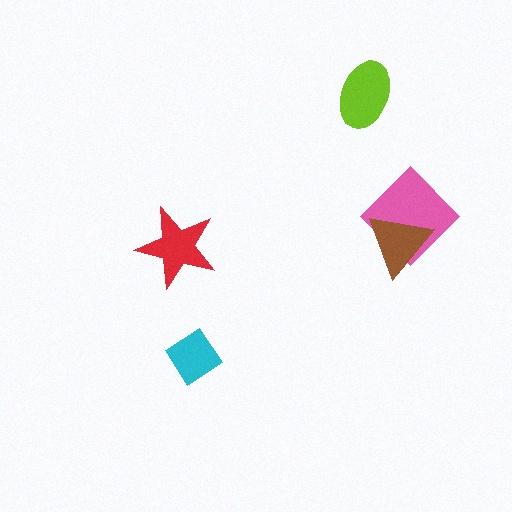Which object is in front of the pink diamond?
The brown triangle is in front of the pink diamond.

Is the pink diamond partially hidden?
Yes, it is partially covered by another shape.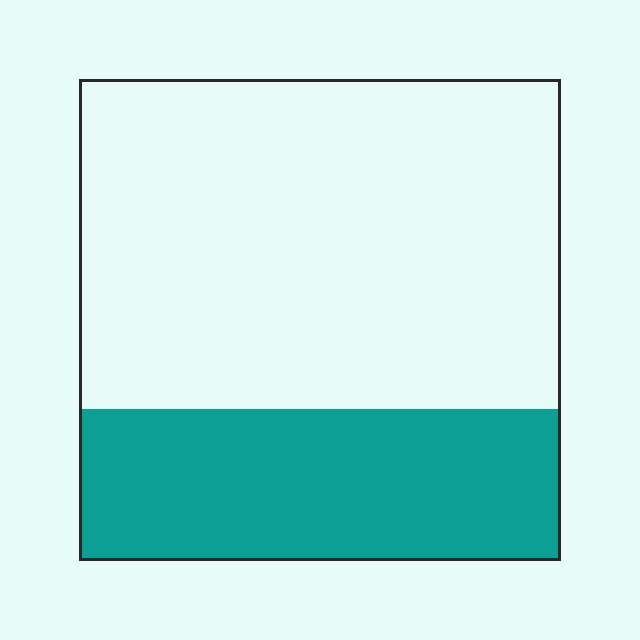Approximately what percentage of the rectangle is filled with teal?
Approximately 30%.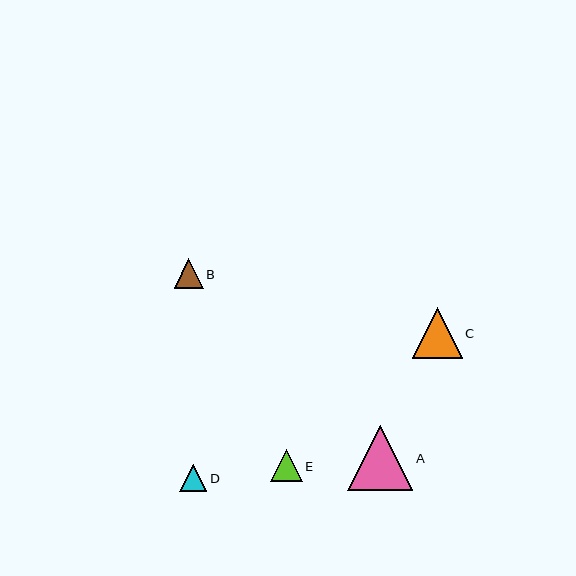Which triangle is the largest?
Triangle A is the largest with a size of approximately 65 pixels.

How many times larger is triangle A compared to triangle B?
Triangle A is approximately 2.2 times the size of triangle B.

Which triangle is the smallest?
Triangle D is the smallest with a size of approximately 27 pixels.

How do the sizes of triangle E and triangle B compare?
Triangle E and triangle B are approximately the same size.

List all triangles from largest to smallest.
From largest to smallest: A, C, E, B, D.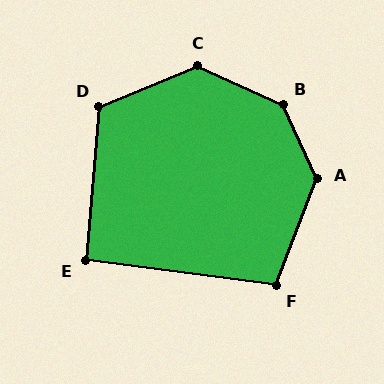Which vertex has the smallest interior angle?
E, at approximately 93 degrees.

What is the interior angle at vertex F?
Approximately 103 degrees (obtuse).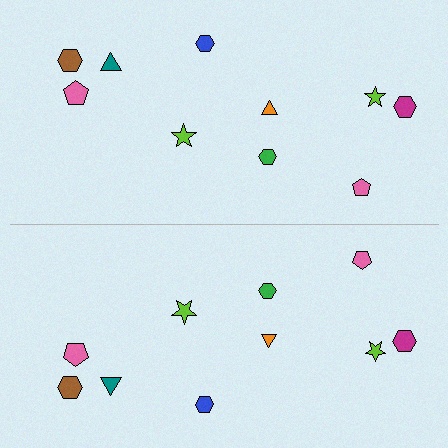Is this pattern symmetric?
Yes, this pattern has bilateral (reflection) symmetry.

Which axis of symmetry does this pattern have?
The pattern has a horizontal axis of symmetry running through the center of the image.